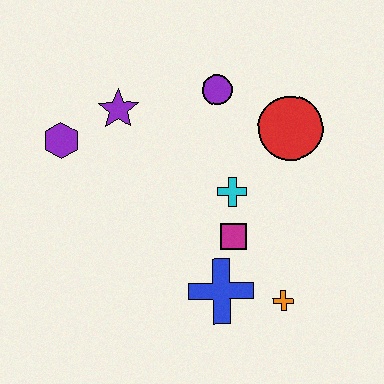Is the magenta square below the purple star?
Yes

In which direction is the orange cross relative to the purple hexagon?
The orange cross is to the right of the purple hexagon.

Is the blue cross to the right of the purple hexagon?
Yes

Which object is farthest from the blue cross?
The purple hexagon is farthest from the blue cross.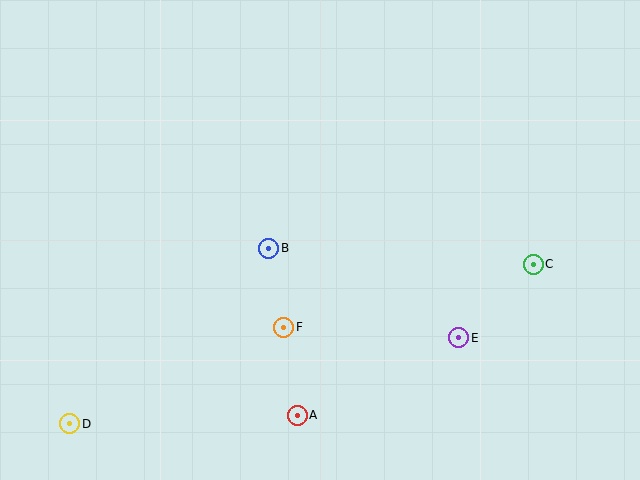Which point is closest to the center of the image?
Point B at (269, 248) is closest to the center.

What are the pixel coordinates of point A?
Point A is at (297, 415).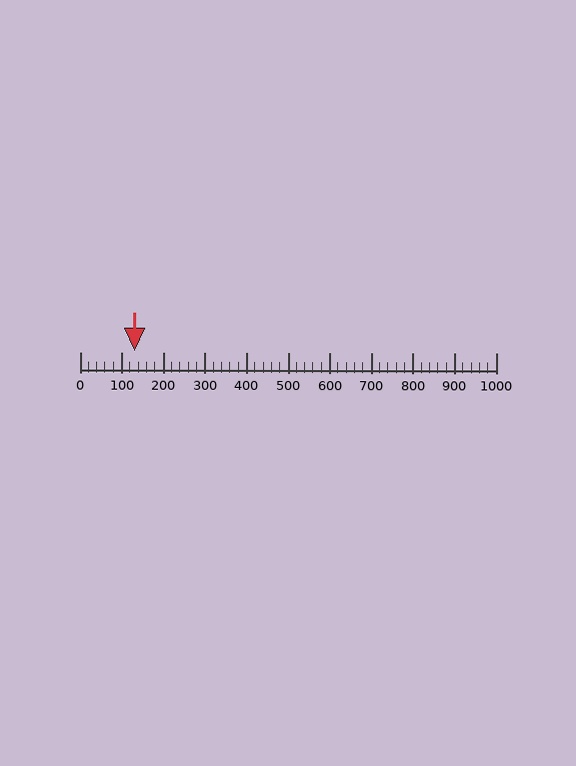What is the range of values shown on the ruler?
The ruler shows values from 0 to 1000.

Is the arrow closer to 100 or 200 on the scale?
The arrow is closer to 100.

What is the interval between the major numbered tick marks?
The major tick marks are spaced 100 units apart.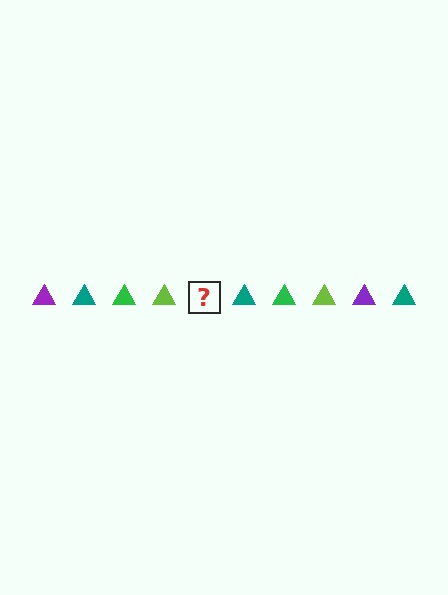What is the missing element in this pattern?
The missing element is a purple triangle.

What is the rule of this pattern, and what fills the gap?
The rule is that the pattern cycles through purple, teal, green, lime triangles. The gap should be filled with a purple triangle.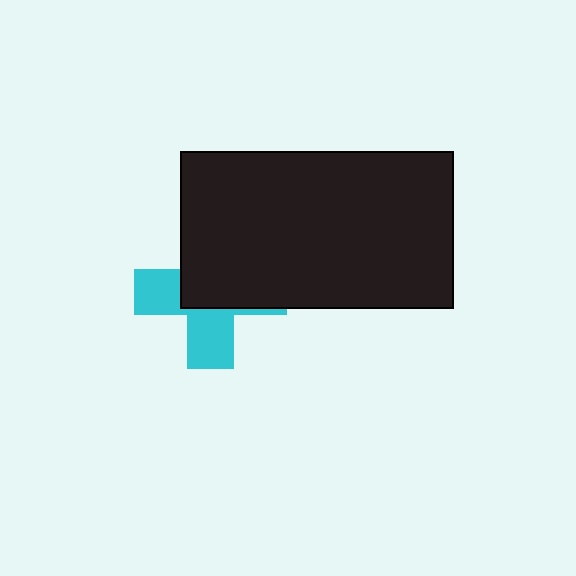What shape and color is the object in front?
The object in front is a black rectangle.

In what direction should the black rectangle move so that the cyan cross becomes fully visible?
The black rectangle should move toward the upper-right. That is the shortest direction to clear the overlap and leave the cyan cross fully visible.